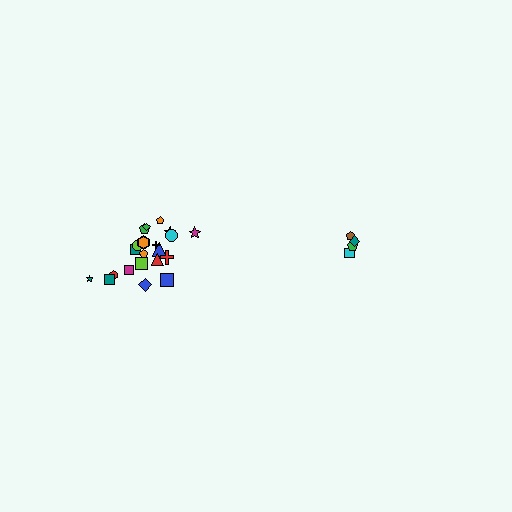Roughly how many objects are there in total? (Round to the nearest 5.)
Roughly 25 objects in total.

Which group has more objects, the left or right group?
The left group.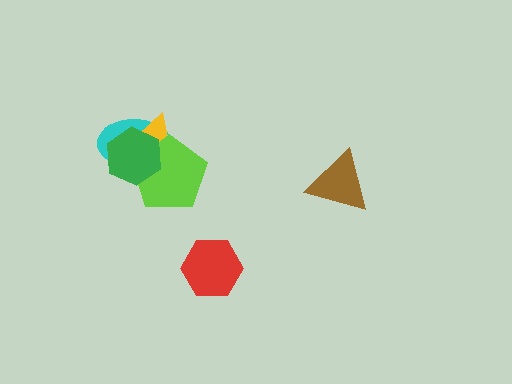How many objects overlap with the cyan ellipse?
3 objects overlap with the cyan ellipse.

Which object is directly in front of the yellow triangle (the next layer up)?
The lime pentagon is directly in front of the yellow triangle.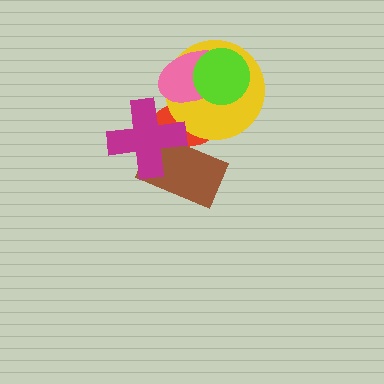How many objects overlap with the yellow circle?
3 objects overlap with the yellow circle.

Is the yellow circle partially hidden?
Yes, it is partially covered by another shape.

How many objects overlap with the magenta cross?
2 objects overlap with the magenta cross.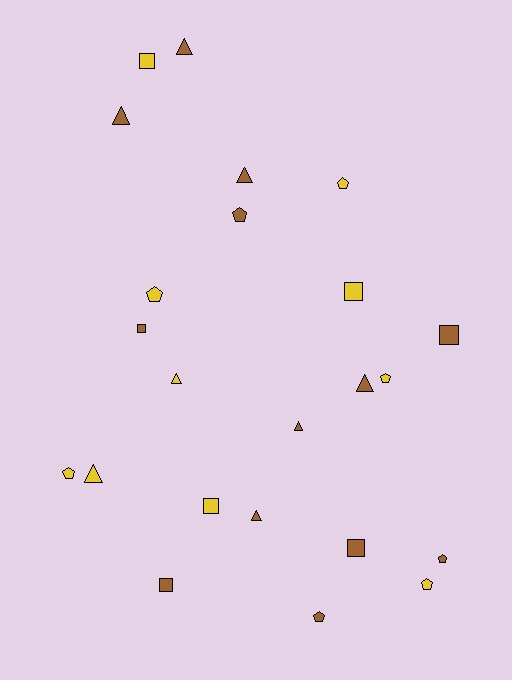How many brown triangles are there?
There are 6 brown triangles.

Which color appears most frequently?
Brown, with 13 objects.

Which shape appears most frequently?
Triangle, with 8 objects.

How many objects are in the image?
There are 23 objects.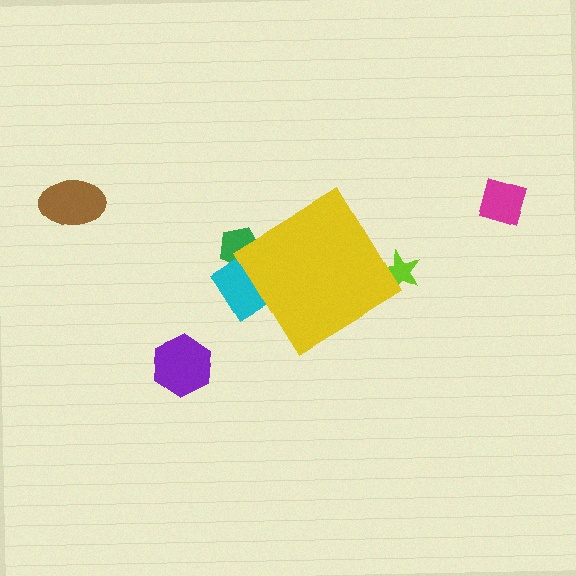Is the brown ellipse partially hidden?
No, the brown ellipse is fully visible.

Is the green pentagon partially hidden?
Yes, the green pentagon is partially hidden behind the yellow diamond.